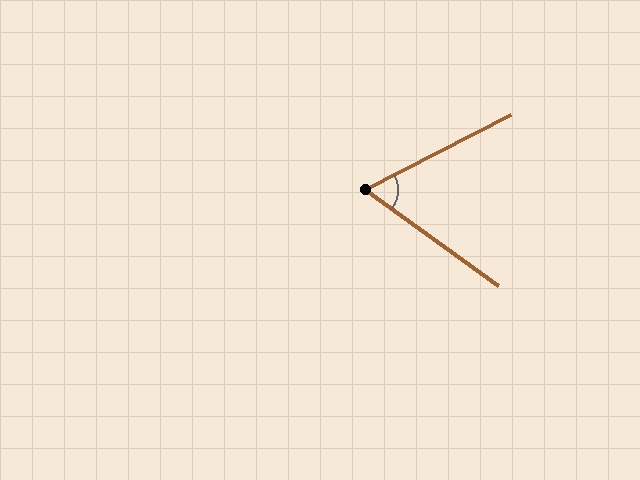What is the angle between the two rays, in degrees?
Approximately 63 degrees.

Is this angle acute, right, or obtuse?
It is acute.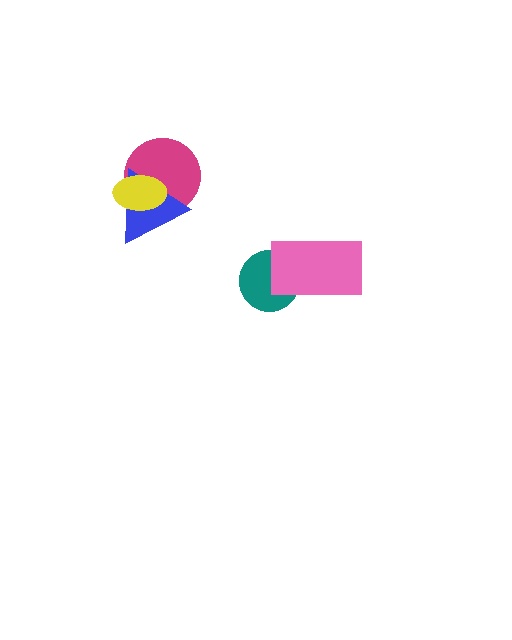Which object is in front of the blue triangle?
The yellow ellipse is in front of the blue triangle.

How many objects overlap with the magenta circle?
2 objects overlap with the magenta circle.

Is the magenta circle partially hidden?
Yes, it is partially covered by another shape.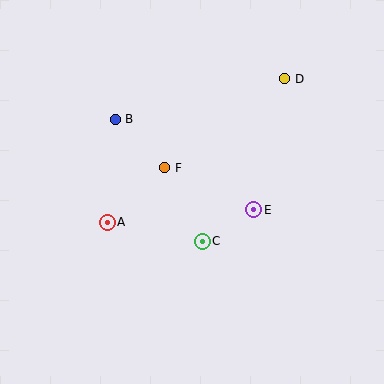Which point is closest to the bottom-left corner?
Point A is closest to the bottom-left corner.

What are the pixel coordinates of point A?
Point A is at (107, 222).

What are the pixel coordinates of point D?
Point D is at (285, 79).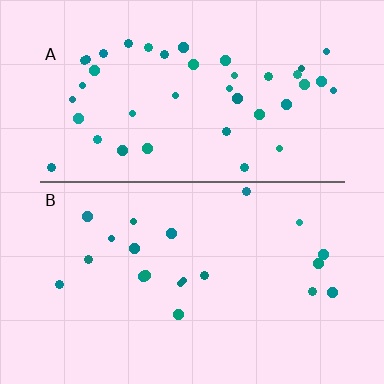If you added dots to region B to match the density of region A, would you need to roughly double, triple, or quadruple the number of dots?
Approximately double.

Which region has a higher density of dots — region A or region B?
A (the top).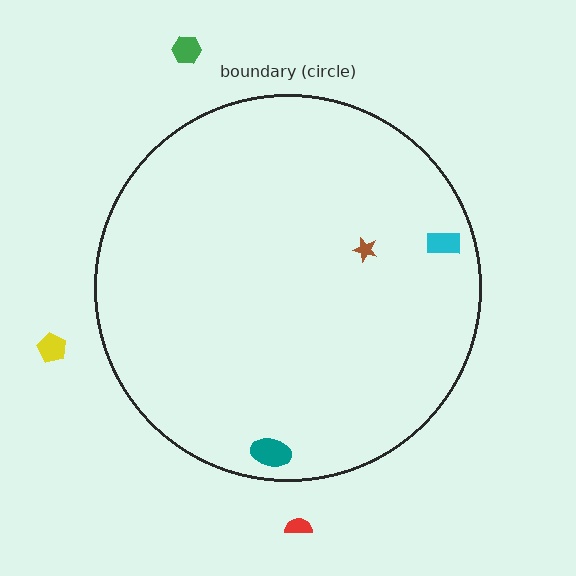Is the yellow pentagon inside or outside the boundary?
Outside.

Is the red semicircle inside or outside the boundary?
Outside.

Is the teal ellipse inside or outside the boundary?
Inside.